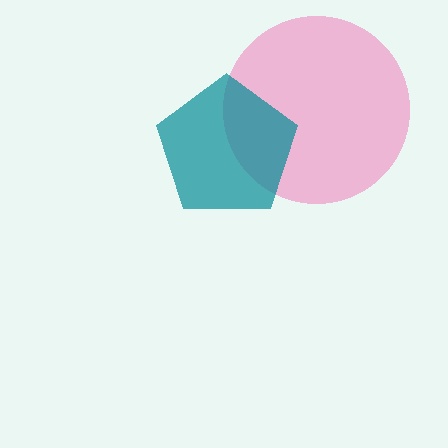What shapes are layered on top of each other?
The layered shapes are: a pink circle, a teal pentagon.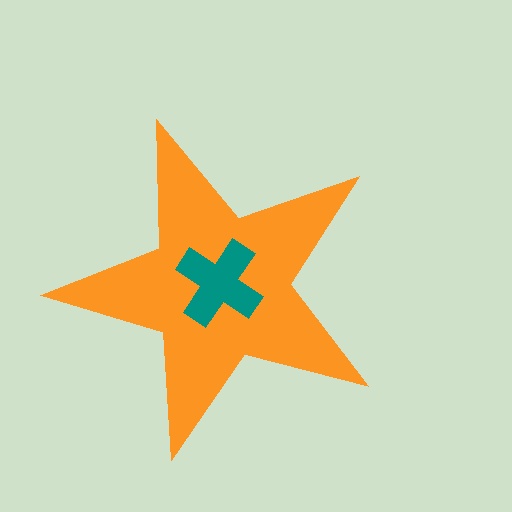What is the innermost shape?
The teal cross.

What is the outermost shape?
The orange star.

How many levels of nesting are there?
2.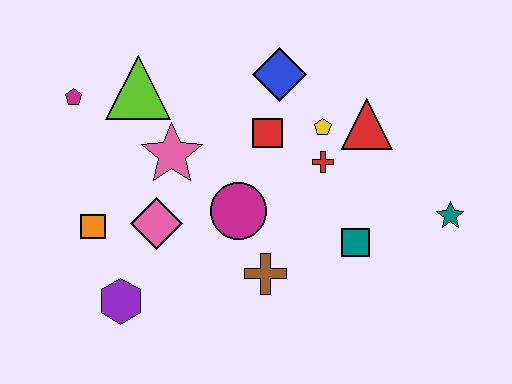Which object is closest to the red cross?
The yellow pentagon is closest to the red cross.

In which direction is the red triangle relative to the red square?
The red triangle is to the right of the red square.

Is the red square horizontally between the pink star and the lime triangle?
No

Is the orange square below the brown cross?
No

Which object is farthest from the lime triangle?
The teal star is farthest from the lime triangle.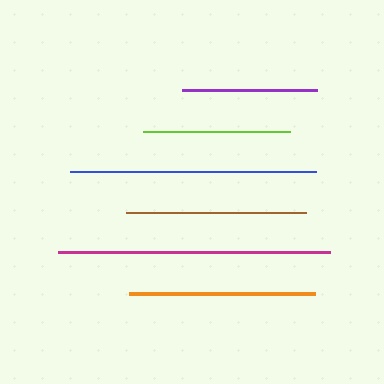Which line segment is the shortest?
The purple line is the shortest at approximately 135 pixels.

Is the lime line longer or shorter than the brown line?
The brown line is longer than the lime line.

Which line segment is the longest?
The magenta line is the longest at approximately 272 pixels.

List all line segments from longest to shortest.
From longest to shortest: magenta, blue, orange, brown, lime, purple.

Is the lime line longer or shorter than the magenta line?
The magenta line is longer than the lime line.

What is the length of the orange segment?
The orange segment is approximately 186 pixels long.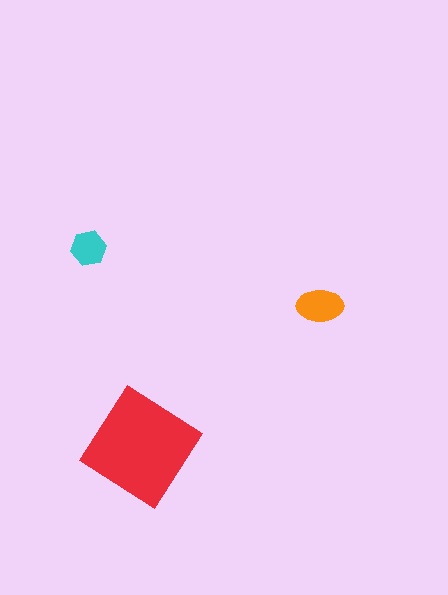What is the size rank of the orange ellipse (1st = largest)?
2nd.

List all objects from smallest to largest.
The cyan hexagon, the orange ellipse, the red diamond.